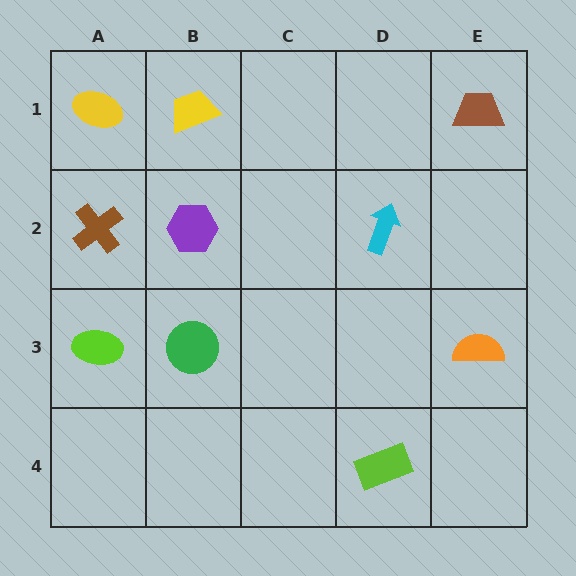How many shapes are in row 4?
1 shape.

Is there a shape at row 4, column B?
No, that cell is empty.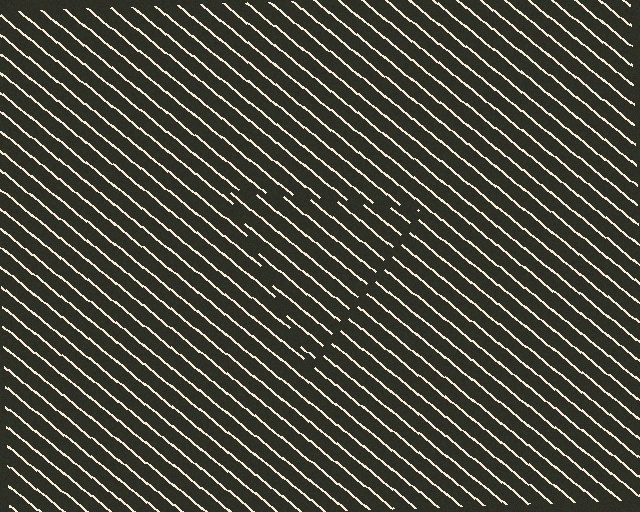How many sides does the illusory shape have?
3 sides — the line-ends trace a triangle.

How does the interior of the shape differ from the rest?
The interior of the shape contains the same grating, shifted by half a period — the contour is defined by the phase discontinuity where line-ends from the inner and outer gratings abut.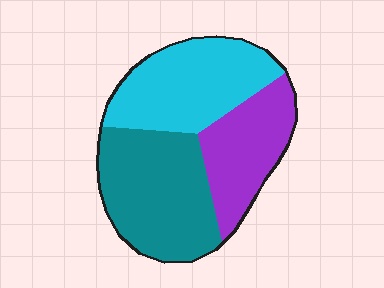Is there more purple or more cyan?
Cyan.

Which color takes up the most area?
Teal, at roughly 40%.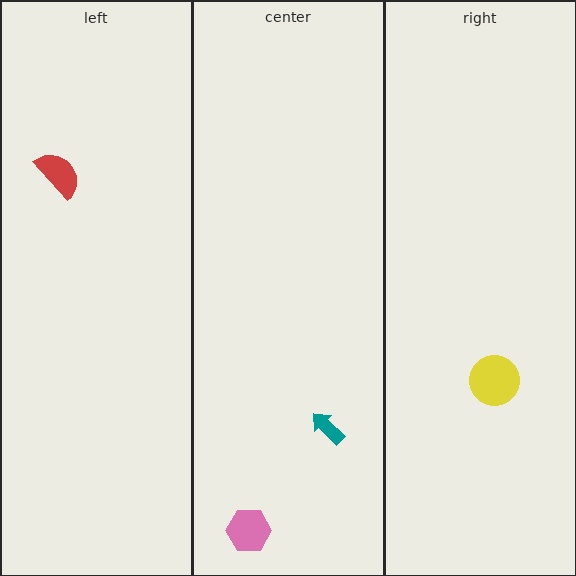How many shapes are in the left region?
1.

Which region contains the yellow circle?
The right region.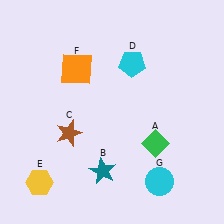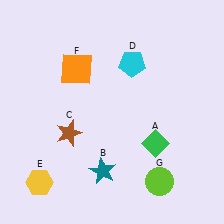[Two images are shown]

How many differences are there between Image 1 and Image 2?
There is 1 difference between the two images.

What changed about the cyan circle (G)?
In Image 1, G is cyan. In Image 2, it changed to lime.